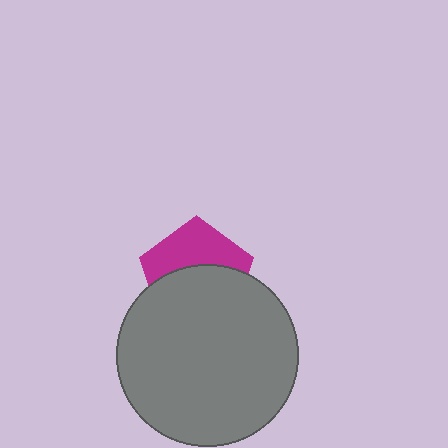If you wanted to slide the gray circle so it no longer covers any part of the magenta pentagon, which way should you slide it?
Slide it down — that is the most direct way to separate the two shapes.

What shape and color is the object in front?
The object in front is a gray circle.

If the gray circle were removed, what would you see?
You would see the complete magenta pentagon.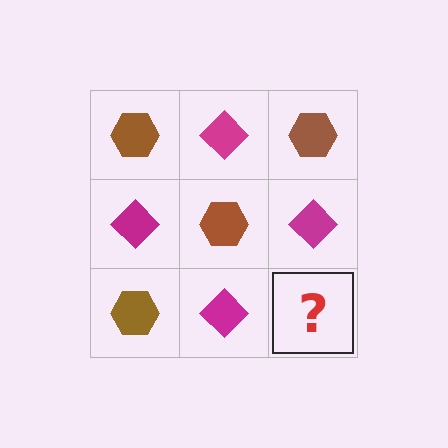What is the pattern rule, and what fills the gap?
The rule is that it alternates brown hexagon and magenta diamond in a checkerboard pattern. The gap should be filled with a brown hexagon.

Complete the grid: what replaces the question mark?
The question mark should be replaced with a brown hexagon.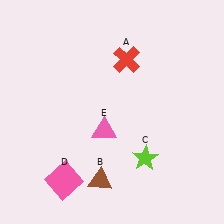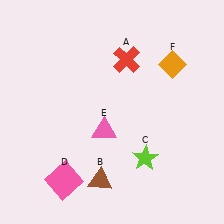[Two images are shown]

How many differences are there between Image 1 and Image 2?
There is 1 difference between the two images.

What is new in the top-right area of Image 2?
An orange diamond (F) was added in the top-right area of Image 2.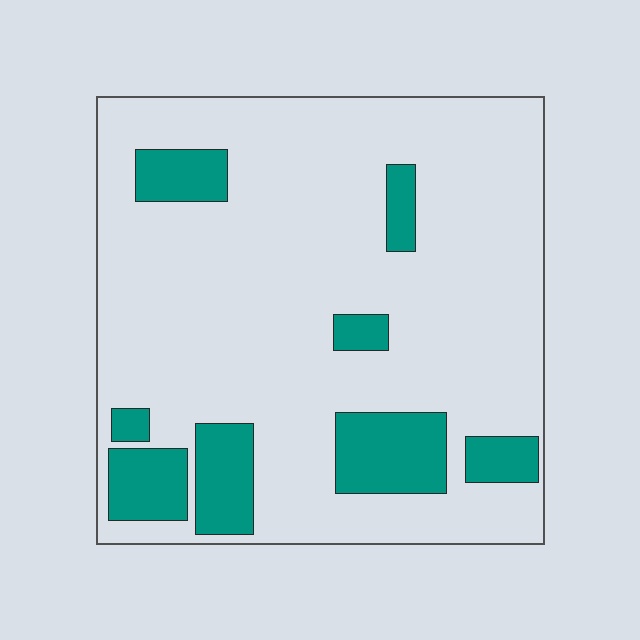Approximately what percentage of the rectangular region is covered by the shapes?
Approximately 20%.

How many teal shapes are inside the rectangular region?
8.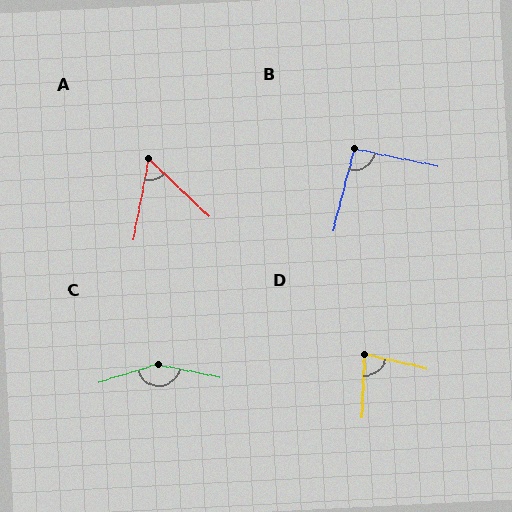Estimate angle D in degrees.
Approximately 79 degrees.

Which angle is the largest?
C, at approximately 151 degrees.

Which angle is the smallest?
A, at approximately 57 degrees.